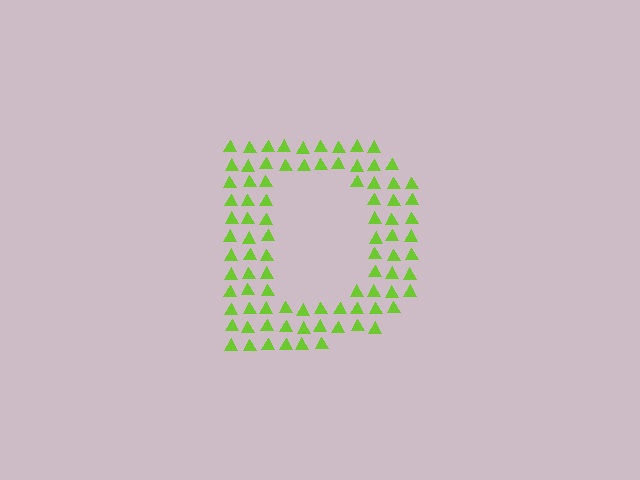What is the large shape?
The large shape is the letter D.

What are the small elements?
The small elements are triangles.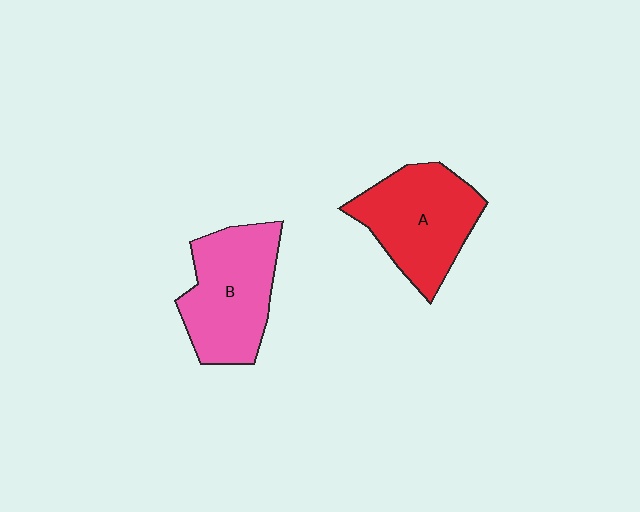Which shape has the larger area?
Shape B (pink).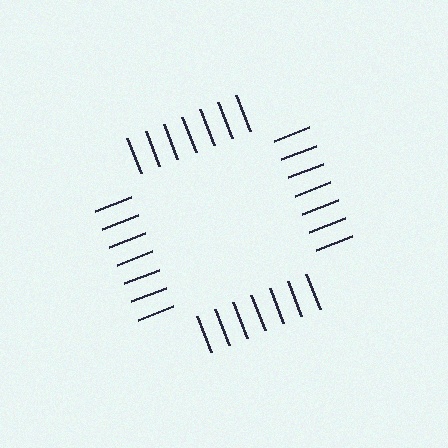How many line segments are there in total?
28 — 7 along each of the 4 edges.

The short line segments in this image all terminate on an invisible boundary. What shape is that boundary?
An illusory square — the line segments terminate on its edges but no continuous stroke is drawn.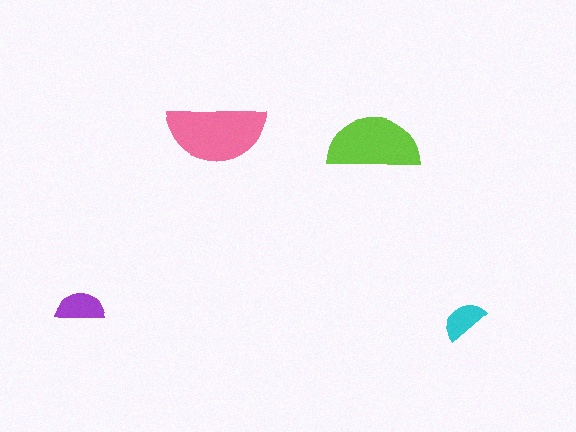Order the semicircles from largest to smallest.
the pink one, the lime one, the purple one, the cyan one.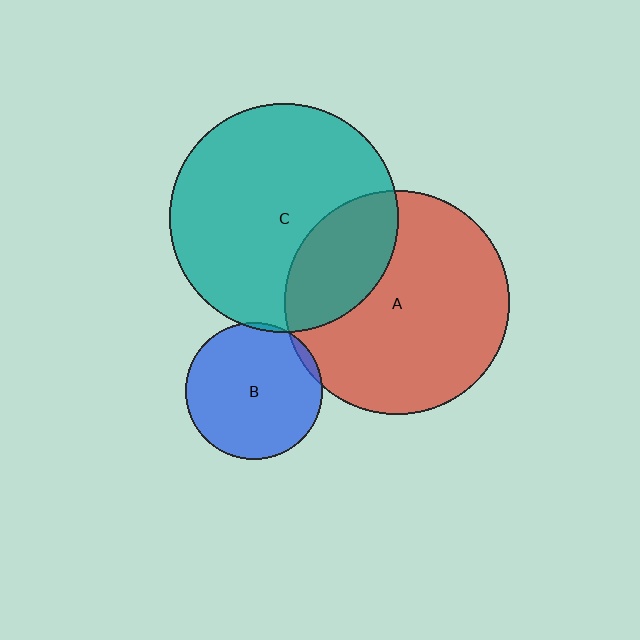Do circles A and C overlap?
Yes.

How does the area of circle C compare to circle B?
Approximately 2.8 times.